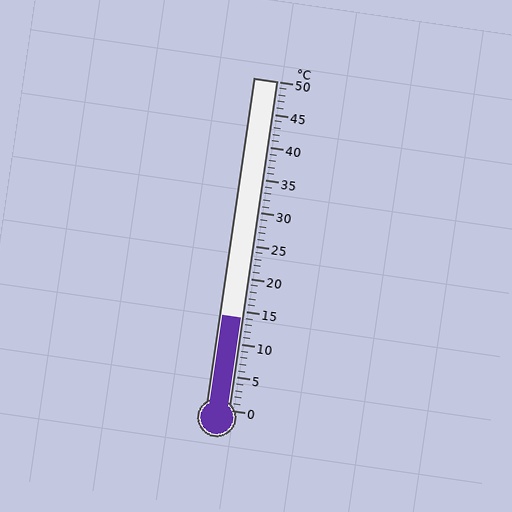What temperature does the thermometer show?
The thermometer shows approximately 14°C.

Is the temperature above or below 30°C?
The temperature is below 30°C.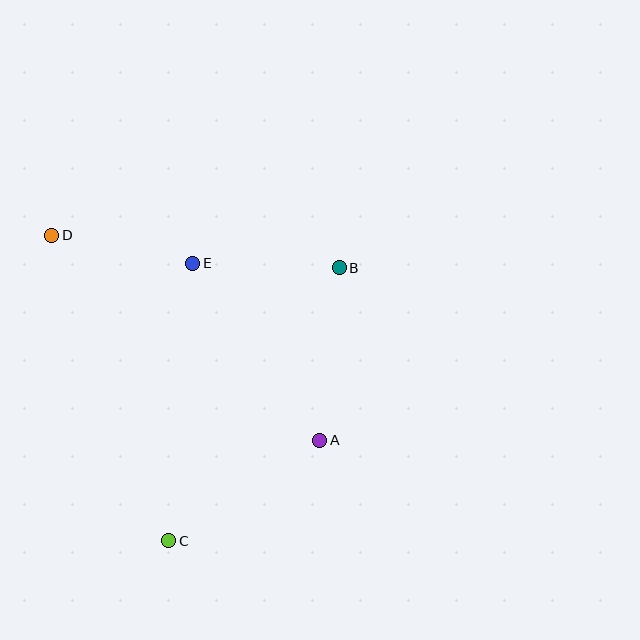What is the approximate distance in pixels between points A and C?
The distance between A and C is approximately 181 pixels.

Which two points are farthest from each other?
Points A and D are farthest from each other.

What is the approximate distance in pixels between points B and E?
The distance between B and E is approximately 146 pixels.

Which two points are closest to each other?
Points D and E are closest to each other.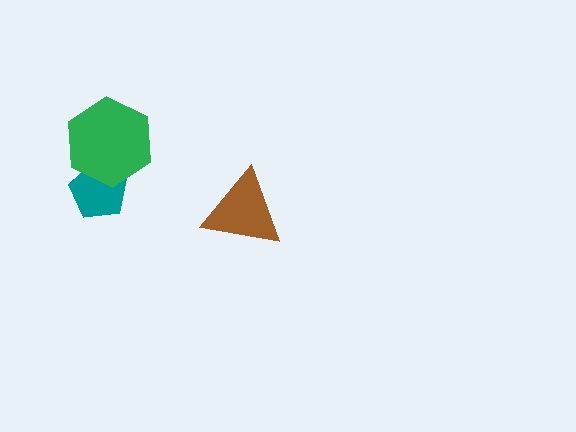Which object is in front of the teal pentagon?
The green hexagon is in front of the teal pentagon.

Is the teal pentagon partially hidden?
Yes, it is partially covered by another shape.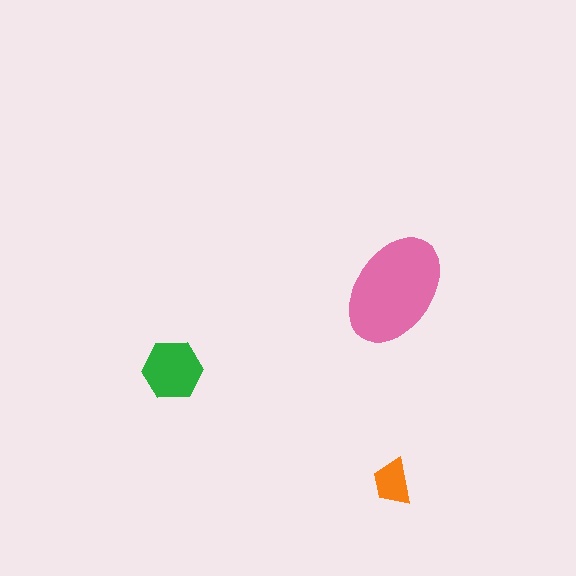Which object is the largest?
The pink ellipse.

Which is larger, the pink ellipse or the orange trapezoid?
The pink ellipse.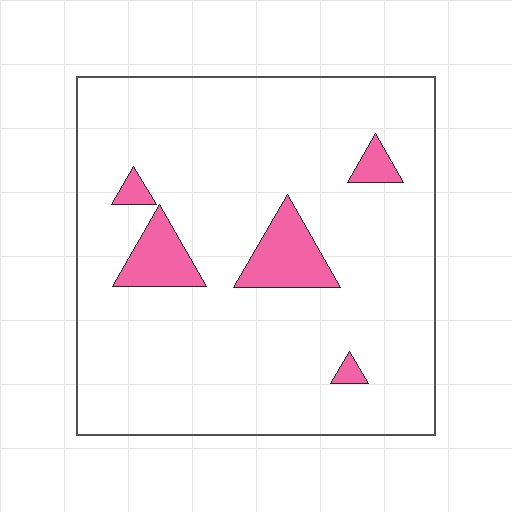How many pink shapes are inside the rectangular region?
5.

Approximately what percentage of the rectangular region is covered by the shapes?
Approximately 10%.